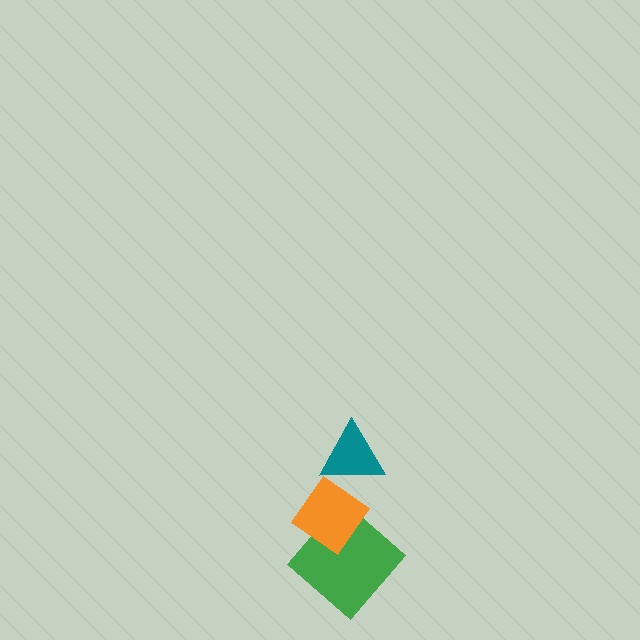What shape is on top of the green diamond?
The orange diamond is on top of the green diamond.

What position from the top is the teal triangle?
The teal triangle is 1st from the top.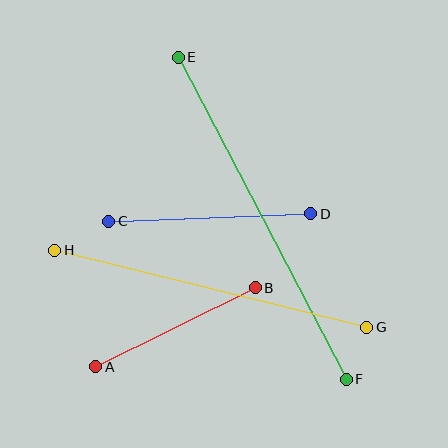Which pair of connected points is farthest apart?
Points E and F are farthest apart.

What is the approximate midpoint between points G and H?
The midpoint is at approximately (211, 289) pixels.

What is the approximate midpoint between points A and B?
The midpoint is at approximately (176, 327) pixels.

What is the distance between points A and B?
The distance is approximately 178 pixels.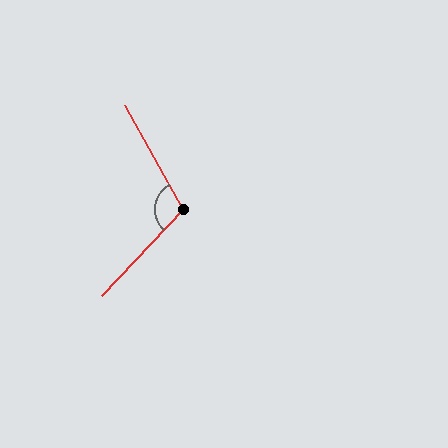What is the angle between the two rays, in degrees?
Approximately 107 degrees.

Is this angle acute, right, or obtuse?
It is obtuse.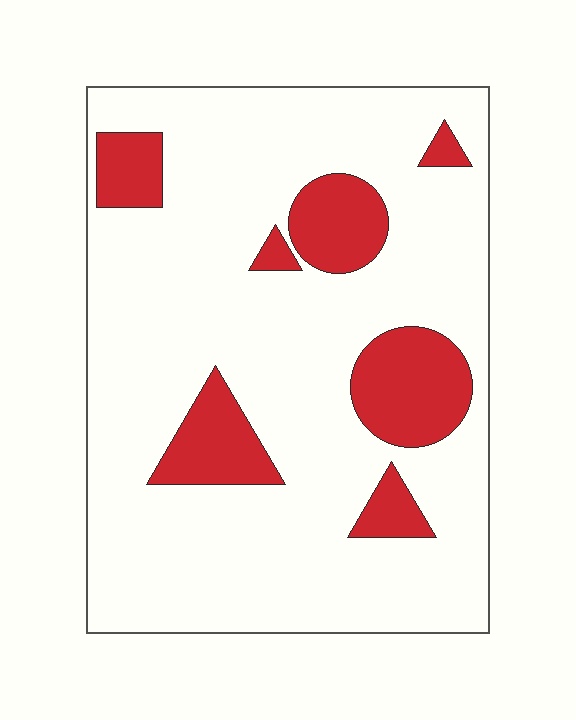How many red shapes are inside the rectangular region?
7.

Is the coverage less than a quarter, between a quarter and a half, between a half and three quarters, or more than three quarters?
Less than a quarter.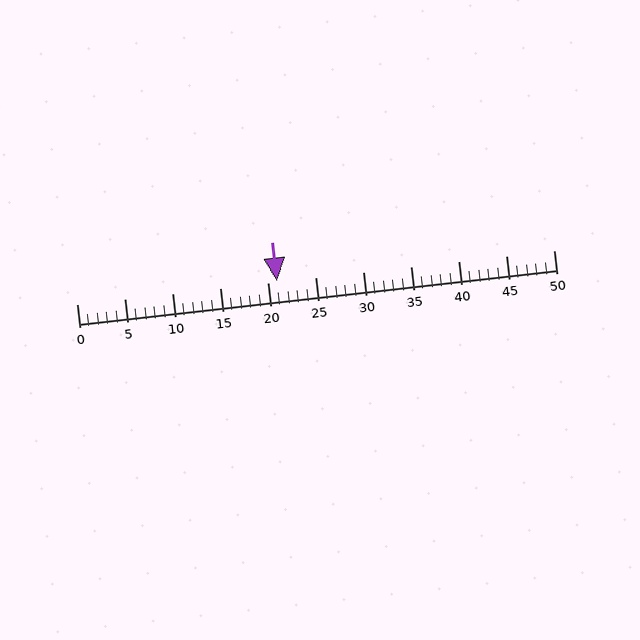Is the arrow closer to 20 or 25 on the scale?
The arrow is closer to 20.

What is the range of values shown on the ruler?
The ruler shows values from 0 to 50.